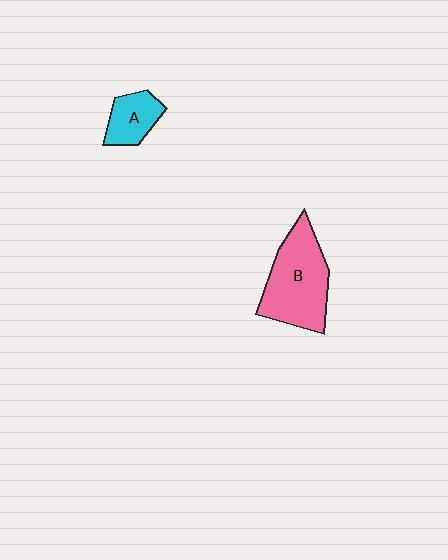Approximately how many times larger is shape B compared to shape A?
Approximately 2.3 times.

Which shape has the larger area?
Shape B (pink).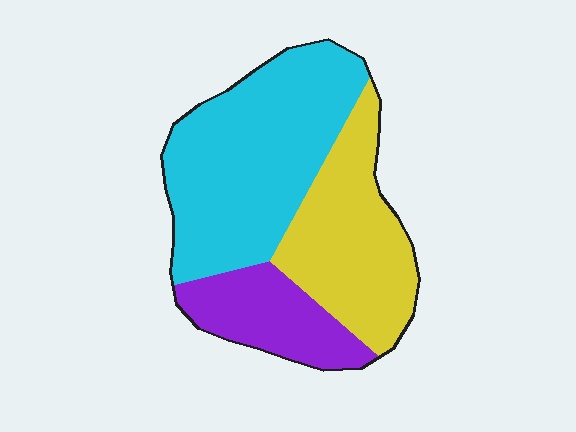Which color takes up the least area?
Purple, at roughly 20%.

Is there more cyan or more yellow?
Cyan.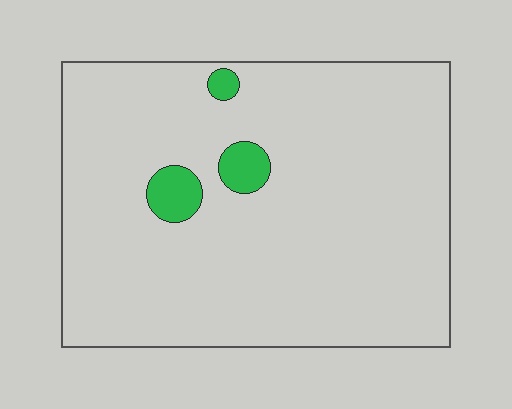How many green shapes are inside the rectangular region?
3.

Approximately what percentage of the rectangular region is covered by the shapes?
Approximately 5%.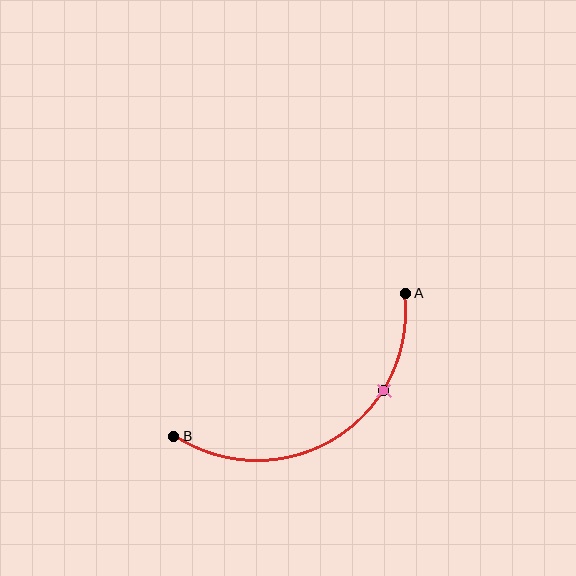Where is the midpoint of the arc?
The arc midpoint is the point on the curve farthest from the straight line joining A and B. It sits below that line.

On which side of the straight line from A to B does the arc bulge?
The arc bulges below the straight line connecting A and B.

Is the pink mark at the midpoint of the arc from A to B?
No. The pink mark lies on the arc but is closer to endpoint A. The arc midpoint would be at the point on the curve equidistant along the arc from both A and B.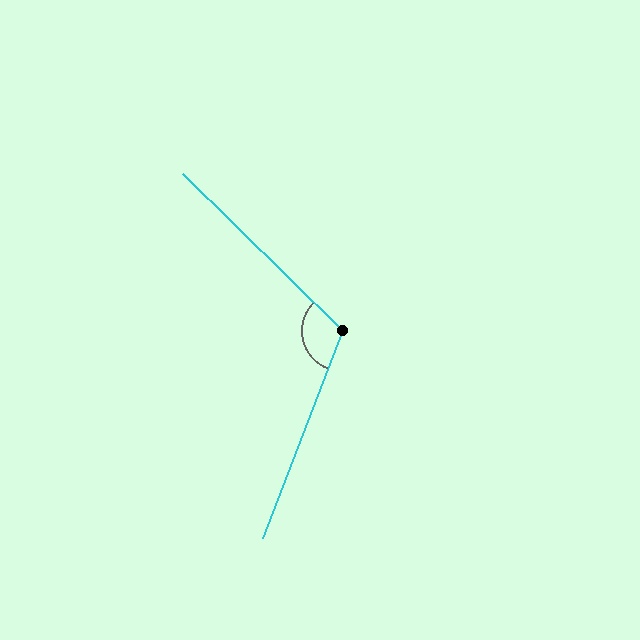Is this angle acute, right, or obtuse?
It is obtuse.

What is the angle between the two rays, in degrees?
Approximately 114 degrees.